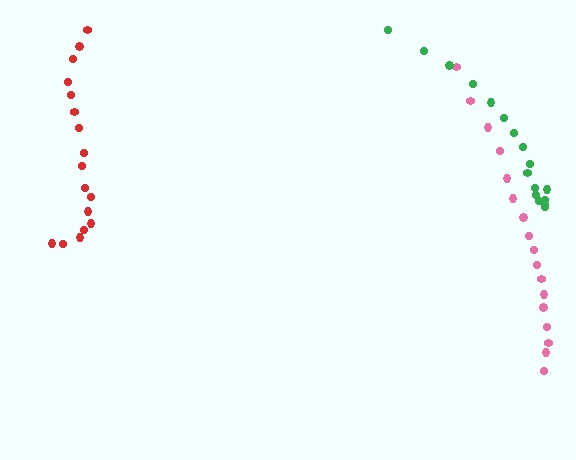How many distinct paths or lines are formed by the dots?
There are 3 distinct paths.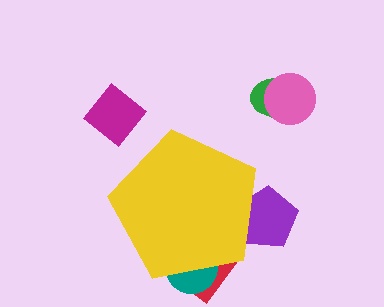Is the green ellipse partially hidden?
No, the green ellipse is fully visible.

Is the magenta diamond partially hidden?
No, the magenta diamond is fully visible.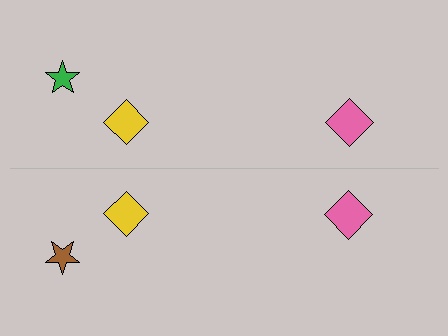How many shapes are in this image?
There are 6 shapes in this image.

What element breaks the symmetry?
The brown star on the bottom side breaks the symmetry — its mirror counterpart is green.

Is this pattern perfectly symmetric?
No, the pattern is not perfectly symmetric. The brown star on the bottom side breaks the symmetry — its mirror counterpart is green.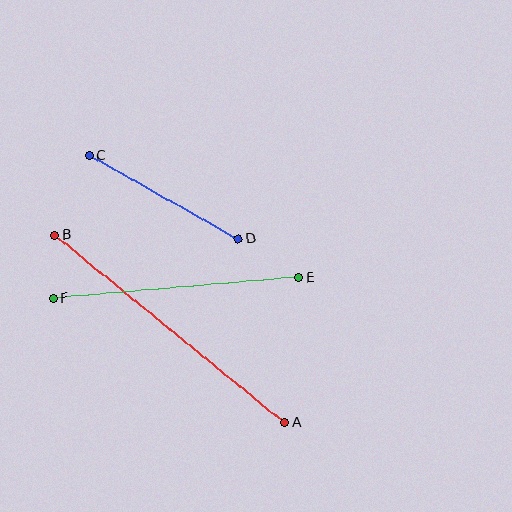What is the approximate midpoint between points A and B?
The midpoint is at approximately (170, 329) pixels.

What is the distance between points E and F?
The distance is approximately 246 pixels.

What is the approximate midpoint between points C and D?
The midpoint is at approximately (164, 197) pixels.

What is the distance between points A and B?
The distance is approximately 296 pixels.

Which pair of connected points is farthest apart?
Points A and B are farthest apart.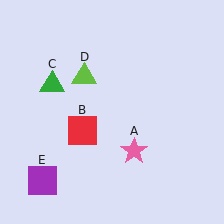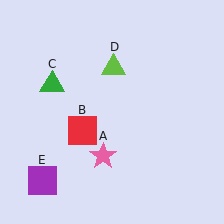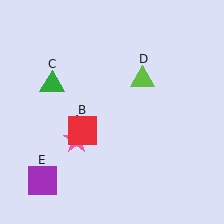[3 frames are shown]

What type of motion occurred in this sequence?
The pink star (object A), lime triangle (object D) rotated clockwise around the center of the scene.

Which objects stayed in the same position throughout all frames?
Red square (object B) and green triangle (object C) and purple square (object E) remained stationary.